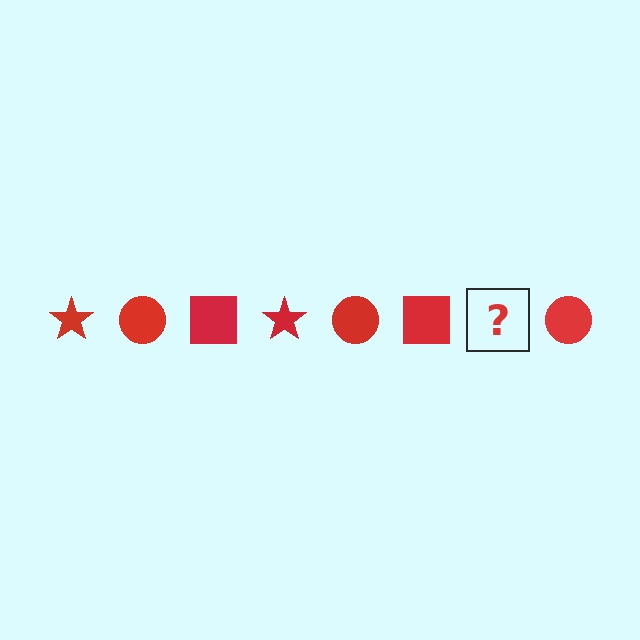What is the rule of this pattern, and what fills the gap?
The rule is that the pattern cycles through star, circle, square shapes in red. The gap should be filled with a red star.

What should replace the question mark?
The question mark should be replaced with a red star.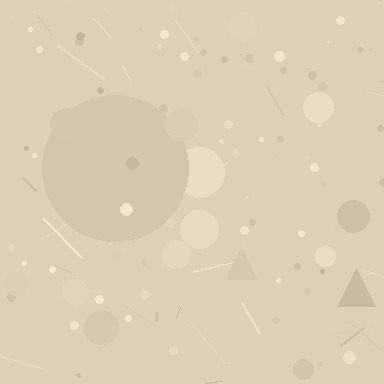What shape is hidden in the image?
A circle is hidden in the image.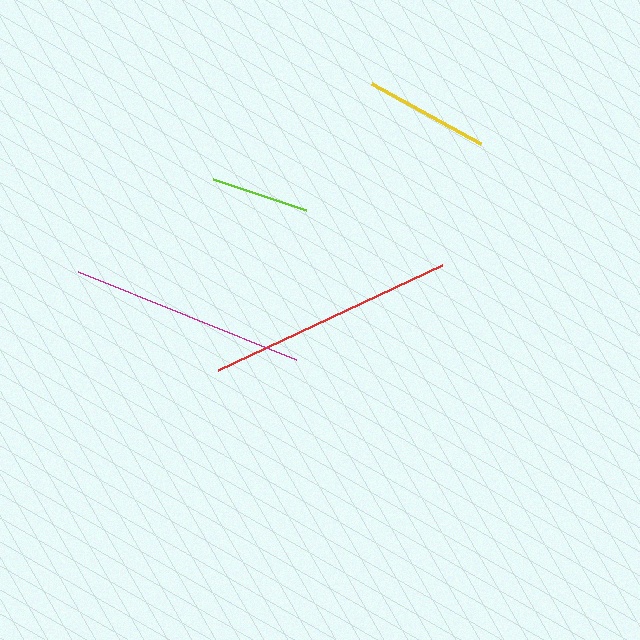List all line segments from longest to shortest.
From longest to shortest: red, magenta, yellow, lime.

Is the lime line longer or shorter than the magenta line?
The magenta line is longer than the lime line.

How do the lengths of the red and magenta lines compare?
The red and magenta lines are approximately the same length.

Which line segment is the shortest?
The lime line is the shortest at approximately 97 pixels.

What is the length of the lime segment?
The lime segment is approximately 97 pixels long.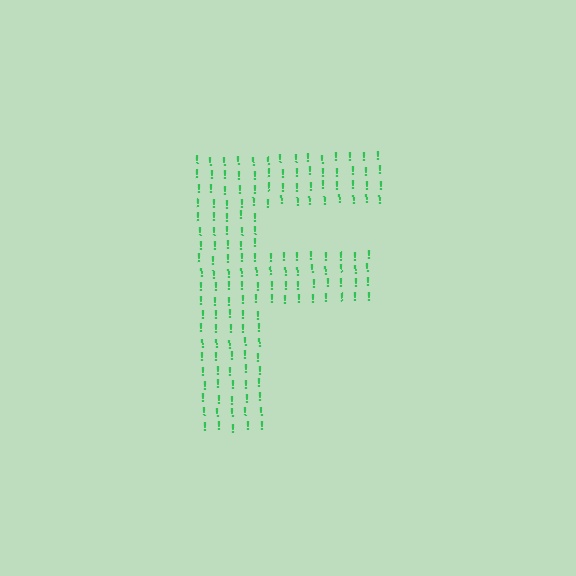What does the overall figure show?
The overall figure shows the letter F.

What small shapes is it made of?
It is made of small exclamation marks.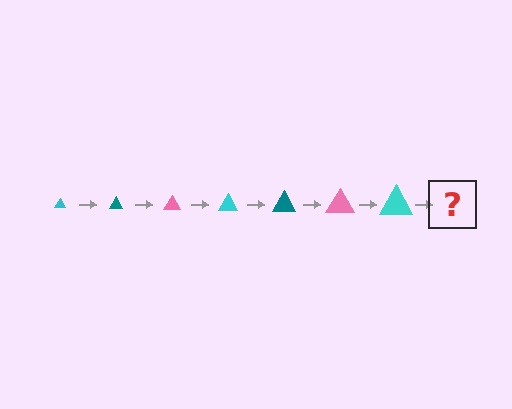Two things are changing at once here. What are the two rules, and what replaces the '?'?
The two rules are that the triangle grows larger each step and the color cycles through cyan, teal, and pink. The '?' should be a teal triangle, larger than the previous one.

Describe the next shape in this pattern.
It should be a teal triangle, larger than the previous one.